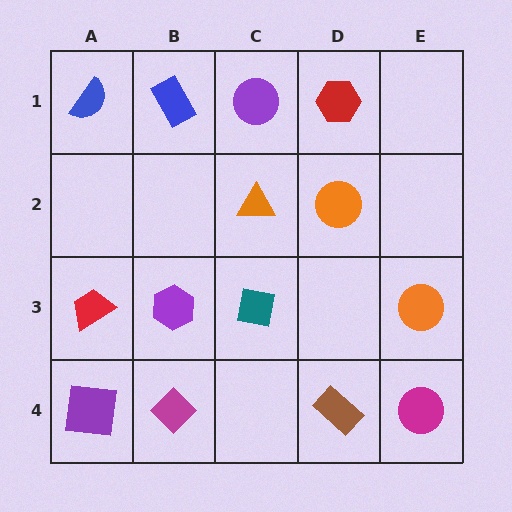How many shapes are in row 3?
4 shapes.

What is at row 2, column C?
An orange triangle.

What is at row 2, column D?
An orange circle.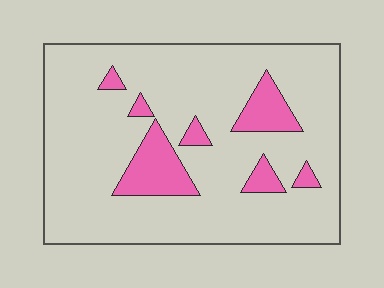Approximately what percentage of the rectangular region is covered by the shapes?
Approximately 15%.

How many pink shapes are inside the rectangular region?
7.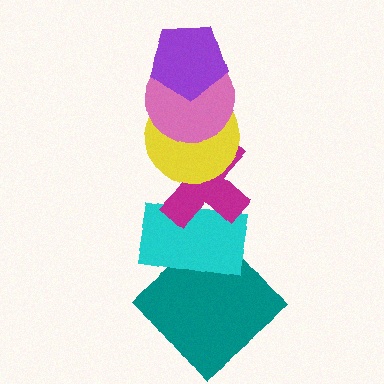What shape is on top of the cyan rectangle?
The magenta cross is on top of the cyan rectangle.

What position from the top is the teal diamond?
The teal diamond is 6th from the top.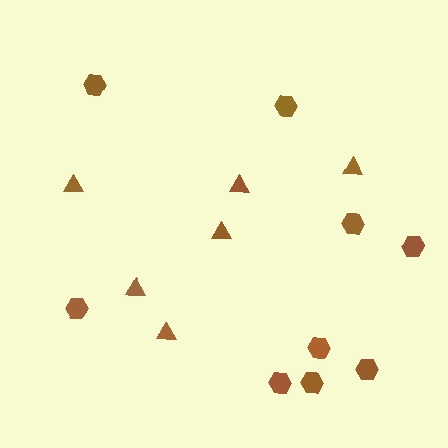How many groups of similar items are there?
There are 2 groups: one group of hexagons (9) and one group of triangles (6).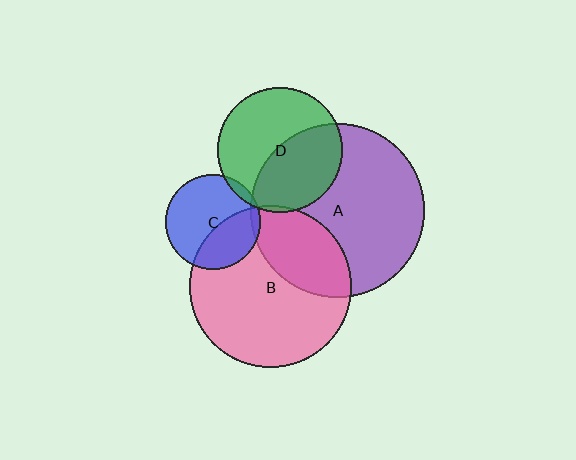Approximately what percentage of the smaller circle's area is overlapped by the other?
Approximately 5%.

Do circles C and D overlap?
Yes.